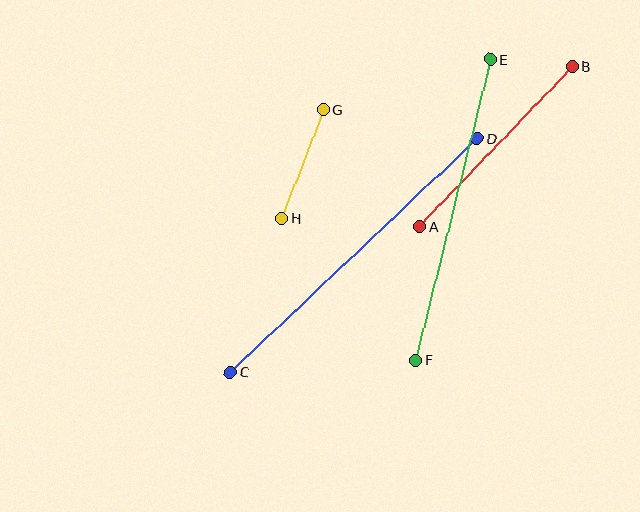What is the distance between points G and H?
The distance is approximately 116 pixels.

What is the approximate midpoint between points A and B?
The midpoint is at approximately (496, 147) pixels.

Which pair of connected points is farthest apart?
Points C and D are farthest apart.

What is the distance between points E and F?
The distance is approximately 310 pixels.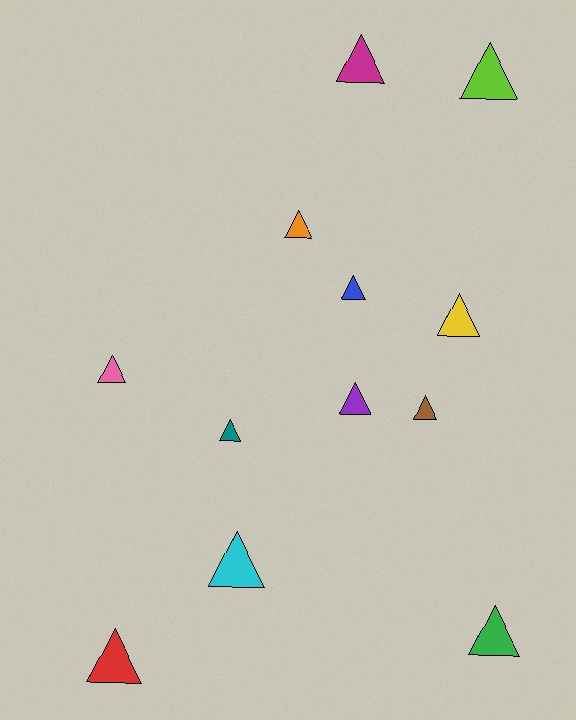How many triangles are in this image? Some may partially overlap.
There are 12 triangles.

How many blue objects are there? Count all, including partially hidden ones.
There is 1 blue object.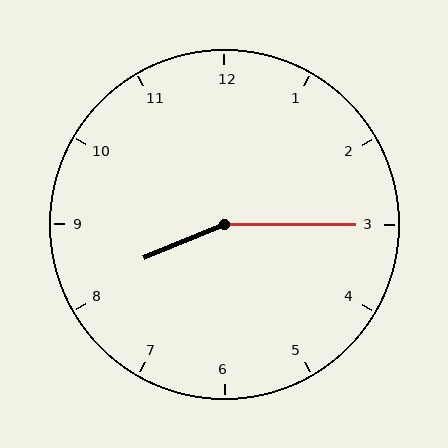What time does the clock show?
8:15.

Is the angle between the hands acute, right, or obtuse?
It is obtuse.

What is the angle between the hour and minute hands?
Approximately 158 degrees.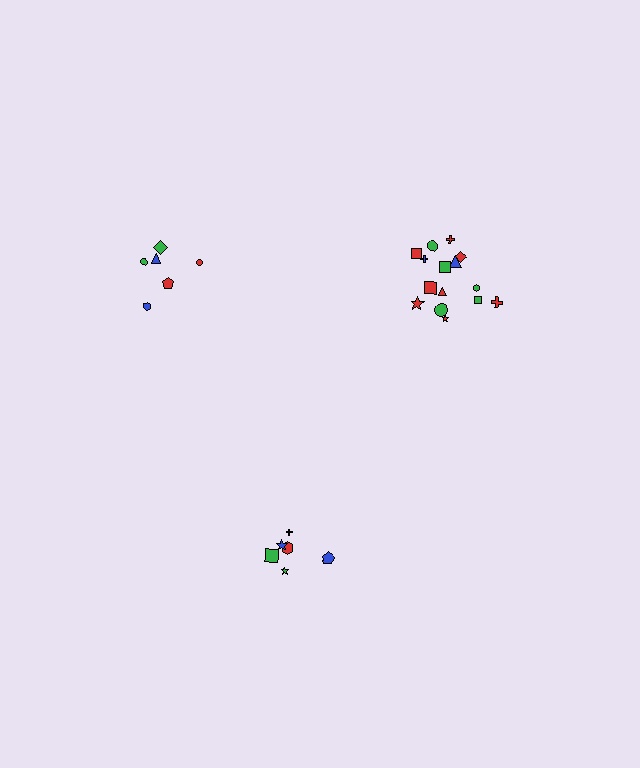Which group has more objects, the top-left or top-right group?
The top-right group.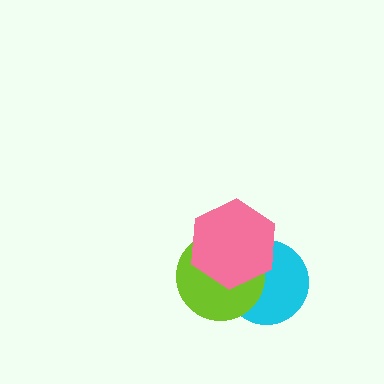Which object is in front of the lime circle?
The pink hexagon is in front of the lime circle.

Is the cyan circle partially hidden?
Yes, it is partially covered by another shape.